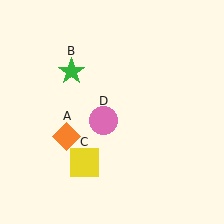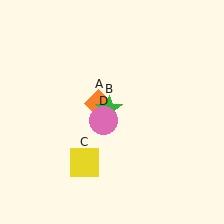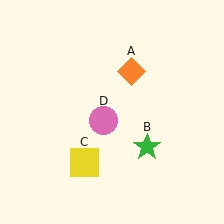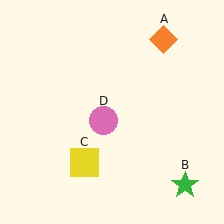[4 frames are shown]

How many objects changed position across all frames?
2 objects changed position: orange diamond (object A), green star (object B).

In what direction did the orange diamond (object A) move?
The orange diamond (object A) moved up and to the right.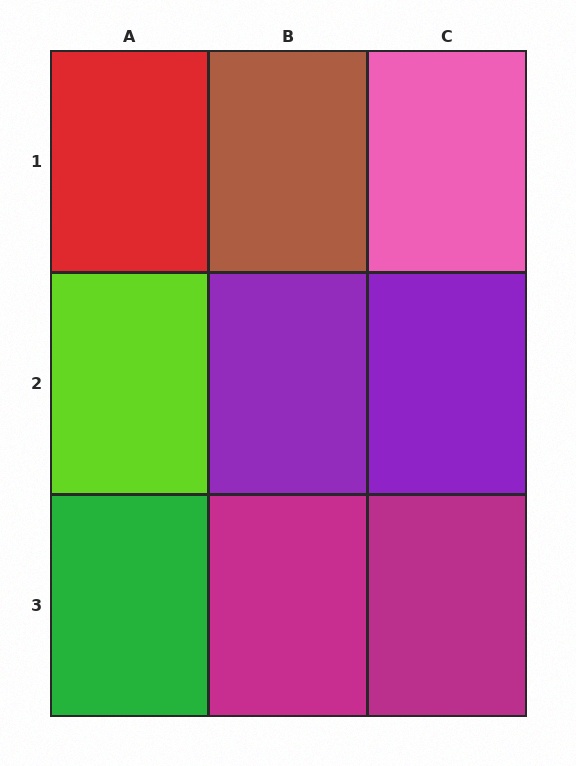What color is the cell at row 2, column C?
Purple.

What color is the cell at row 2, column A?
Lime.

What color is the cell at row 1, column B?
Brown.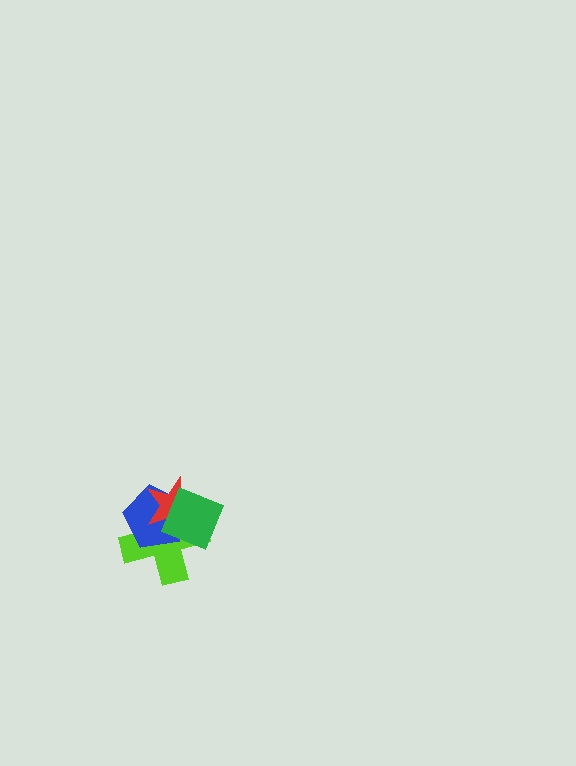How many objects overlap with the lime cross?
3 objects overlap with the lime cross.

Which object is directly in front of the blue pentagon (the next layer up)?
The red star is directly in front of the blue pentagon.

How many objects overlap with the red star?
3 objects overlap with the red star.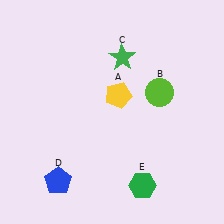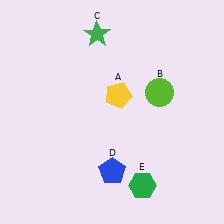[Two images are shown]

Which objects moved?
The objects that moved are: the green star (C), the blue pentagon (D).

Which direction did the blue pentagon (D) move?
The blue pentagon (D) moved right.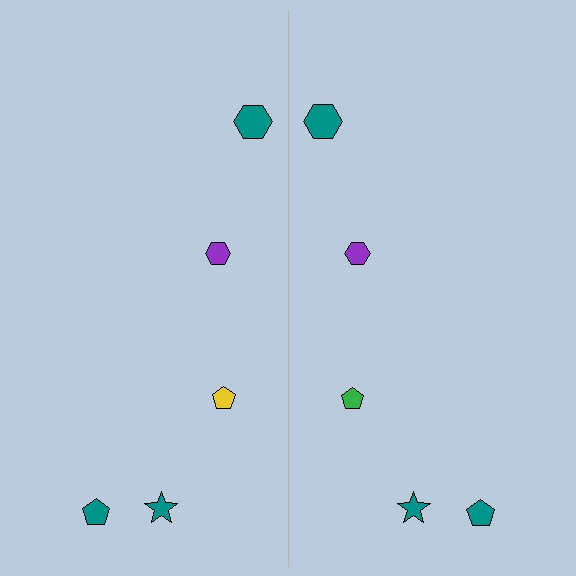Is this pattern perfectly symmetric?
No, the pattern is not perfectly symmetric. The green pentagon on the right side breaks the symmetry — its mirror counterpart is yellow.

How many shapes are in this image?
There are 10 shapes in this image.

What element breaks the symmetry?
The green pentagon on the right side breaks the symmetry — its mirror counterpart is yellow.